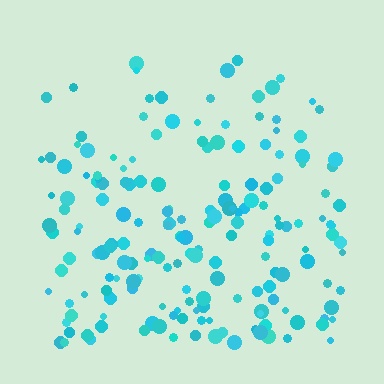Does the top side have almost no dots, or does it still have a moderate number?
Still a moderate number, just noticeably fewer than the bottom.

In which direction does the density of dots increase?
From top to bottom, with the bottom side densest.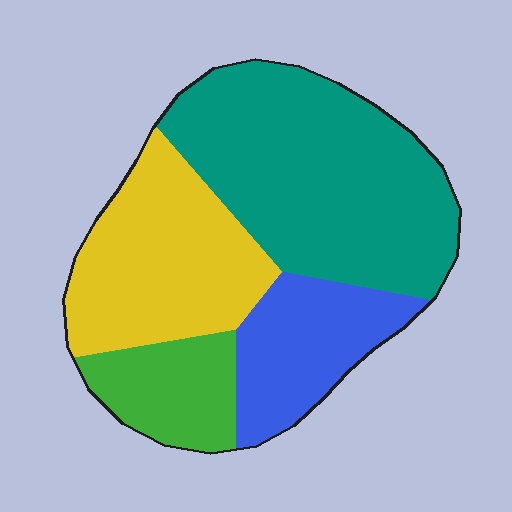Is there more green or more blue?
Blue.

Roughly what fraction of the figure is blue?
Blue takes up about one sixth (1/6) of the figure.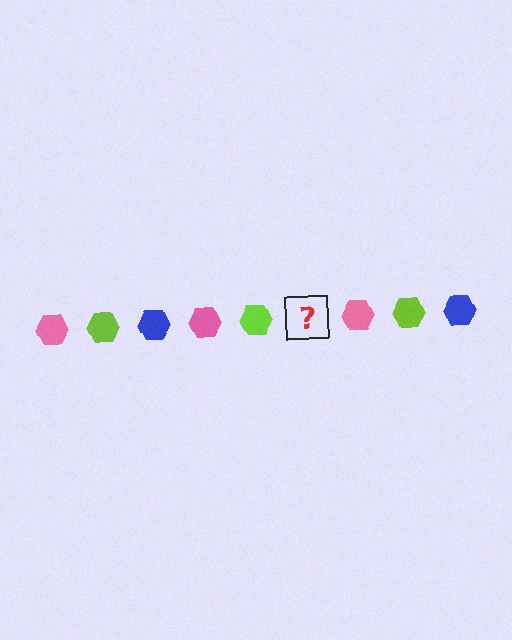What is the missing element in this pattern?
The missing element is a blue hexagon.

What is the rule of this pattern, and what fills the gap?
The rule is that the pattern cycles through pink, lime, blue hexagons. The gap should be filled with a blue hexagon.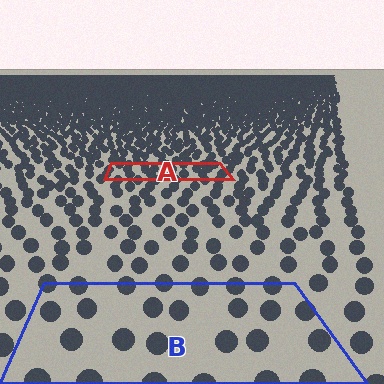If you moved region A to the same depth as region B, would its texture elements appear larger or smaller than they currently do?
They would appear larger. At a closer depth, the same texture elements are projected at a bigger on-screen size.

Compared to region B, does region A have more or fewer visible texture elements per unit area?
Region A has more texture elements per unit area — they are packed more densely because it is farther away.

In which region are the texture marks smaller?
The texture marks are smaller in region A, because it is farther away.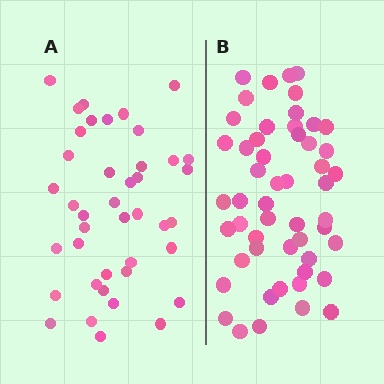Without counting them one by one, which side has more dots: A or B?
Region B (the right region) has more dots.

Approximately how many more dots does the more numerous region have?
Region B has roughly 12 or so more dots than region A.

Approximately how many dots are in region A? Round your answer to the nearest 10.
About 40 dots. (The exact count is 41, which rounds to 40.)